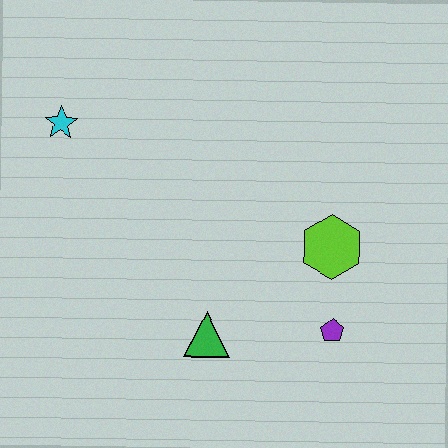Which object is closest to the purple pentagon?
The lime hexagon is closest to the purple pentagon.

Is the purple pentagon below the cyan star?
Yes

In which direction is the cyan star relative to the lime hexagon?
The cyan star is to the left of the lime hexagon.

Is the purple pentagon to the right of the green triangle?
Yes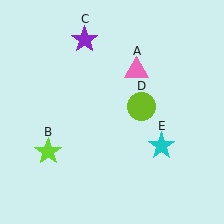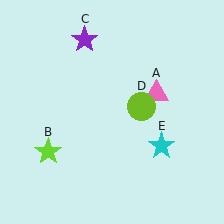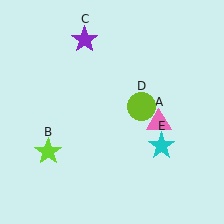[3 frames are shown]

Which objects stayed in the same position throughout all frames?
Lime star (object B) and purple star (object C) and lime circle (object D) and cyan star (object E) remained stationary.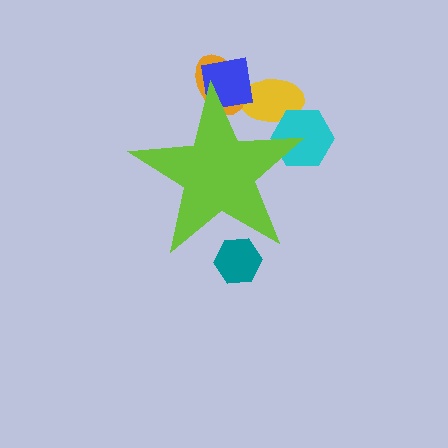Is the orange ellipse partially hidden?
Yes, the orange ellipse is partially hidden behind the lime star.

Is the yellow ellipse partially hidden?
Yes, the yellow ellipse is partially hidden behind the lime star.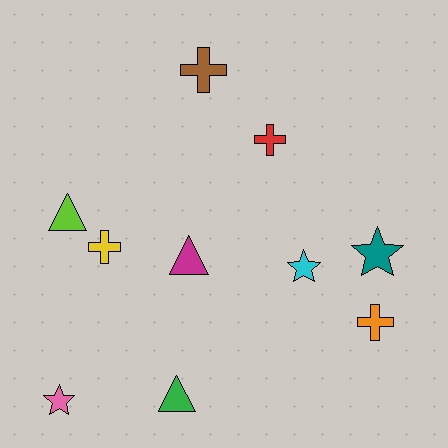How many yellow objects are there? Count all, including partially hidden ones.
There is 1 yellow object.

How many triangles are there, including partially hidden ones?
There are 3 triangles.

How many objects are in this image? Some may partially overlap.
There are 10 objects.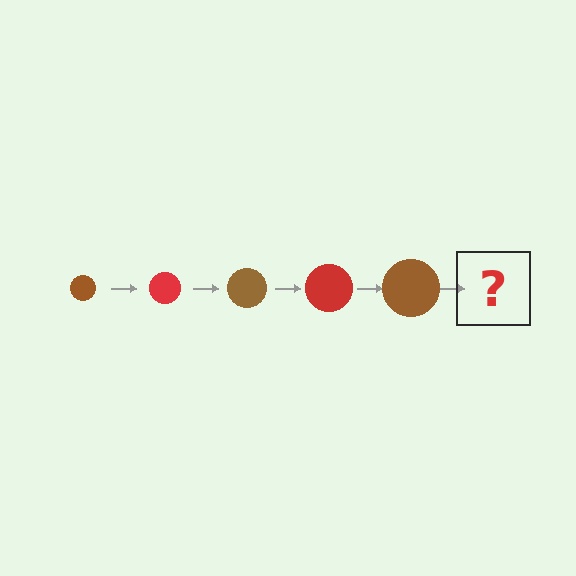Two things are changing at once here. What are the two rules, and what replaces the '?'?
The two rules are that the circle grows larger each step and the color cycles through brown and red. The '?' should be a red circle, larger than the previous one.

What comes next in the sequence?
The next element should be a red circle, larger than the previous one.